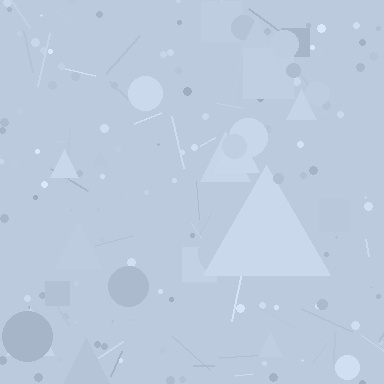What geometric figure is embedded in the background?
A triangle is embedded in the background.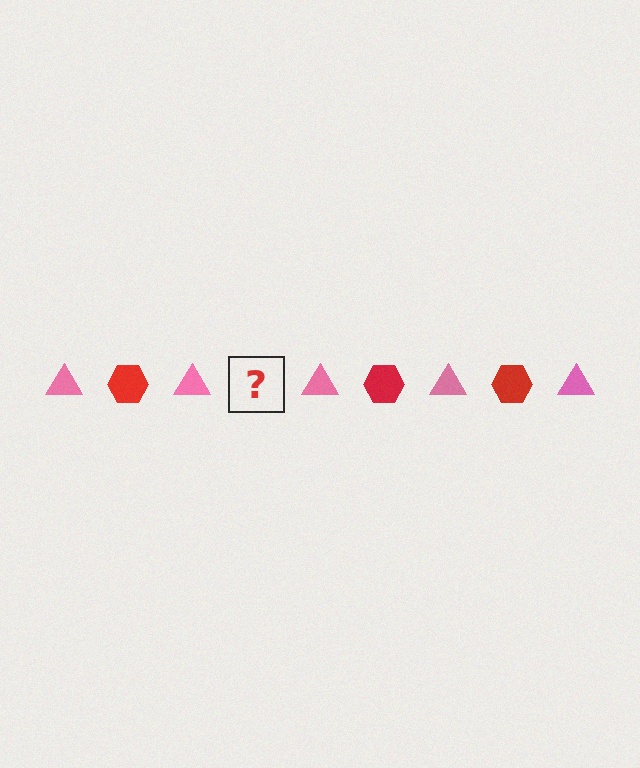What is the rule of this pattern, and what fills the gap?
The rule is that the pattern alternates between pink triangle and red hexagon. The gap should be filled with a red hexagon.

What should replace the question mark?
The question mark should be replaced with a red hexagon.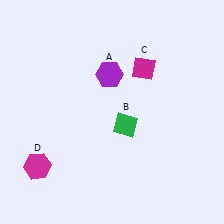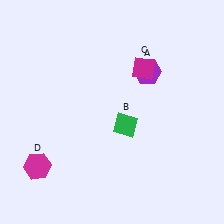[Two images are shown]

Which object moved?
The purple hexagon (A) moved right.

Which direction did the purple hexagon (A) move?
The purple hexagon (A) moved right.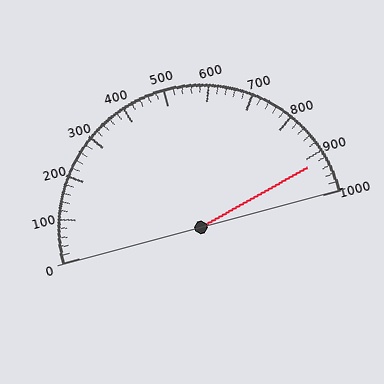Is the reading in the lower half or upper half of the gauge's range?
The reading is in the upper half of the range (0 to 1000).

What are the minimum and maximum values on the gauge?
The gauge ranges from 0 to 1000.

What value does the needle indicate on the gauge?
The needle indicates approximately 920.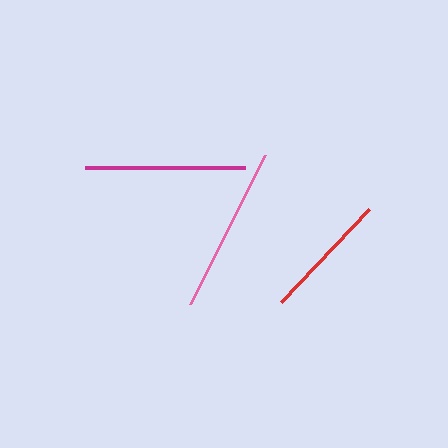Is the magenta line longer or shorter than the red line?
The magenta line is longer than the red line.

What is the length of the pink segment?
The pink segment is approximately 166 pixels long.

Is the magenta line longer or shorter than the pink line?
The pink line is longer than the magenta line.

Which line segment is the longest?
The pink line is the longest at approximately 166 pixels.